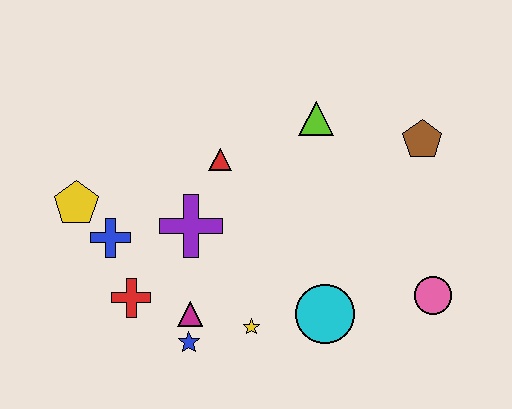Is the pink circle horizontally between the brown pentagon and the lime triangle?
No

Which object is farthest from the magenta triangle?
The brown pentagon is farthest from the magenta triangle.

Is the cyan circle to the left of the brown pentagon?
Yes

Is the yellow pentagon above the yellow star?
Yes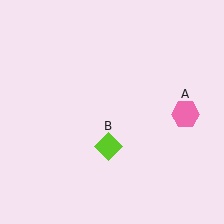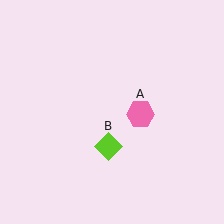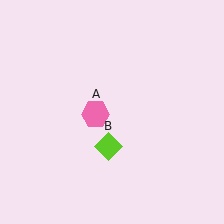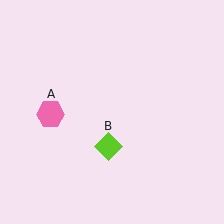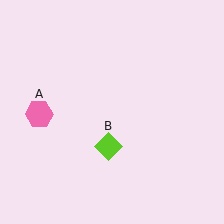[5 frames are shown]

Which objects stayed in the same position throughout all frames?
Lime diamond (object B) remained stationary.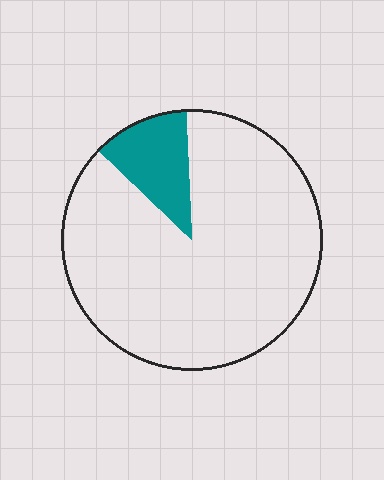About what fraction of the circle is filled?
About one eighth (1/8).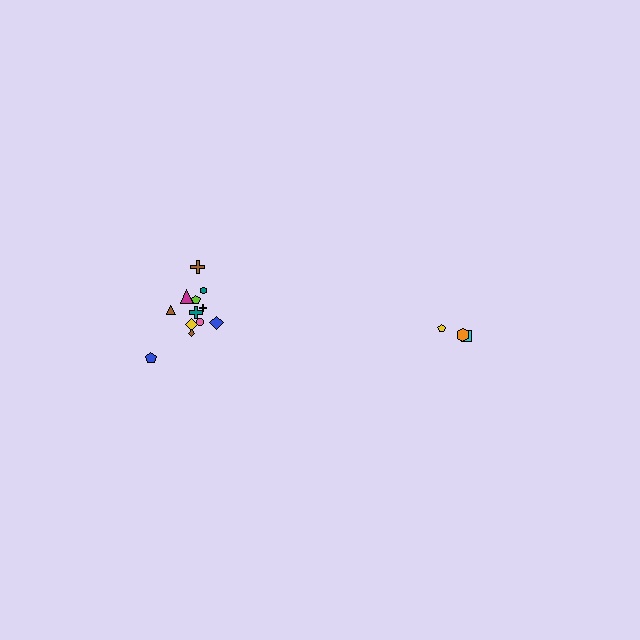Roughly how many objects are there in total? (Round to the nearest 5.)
Roughly 15 objects in total.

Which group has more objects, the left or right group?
The left group.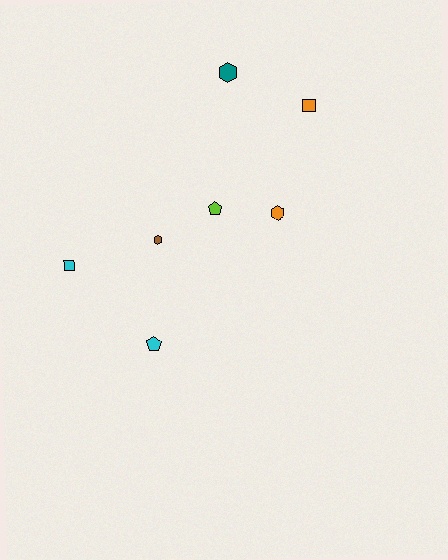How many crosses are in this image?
There are no crosses.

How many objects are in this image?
There are 7 objects.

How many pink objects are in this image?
There are no pink objects.